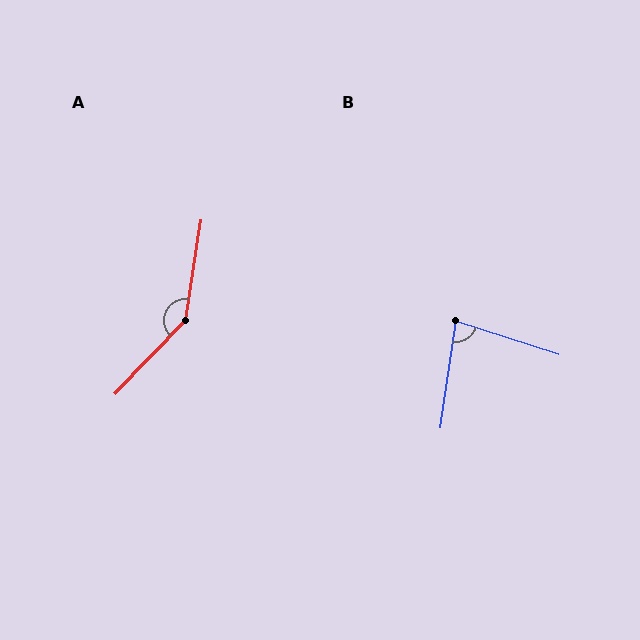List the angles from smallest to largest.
B (80°), A (145°).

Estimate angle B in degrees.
Approximately 80 degrees.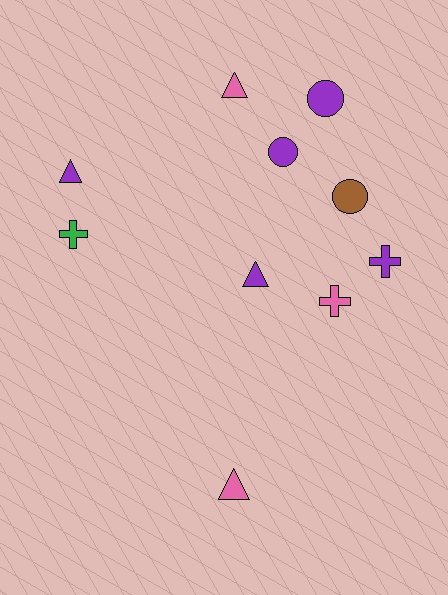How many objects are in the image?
There are 10 objects.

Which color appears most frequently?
Purple, with 5 objects.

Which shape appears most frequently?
Triangle, with 4 objects.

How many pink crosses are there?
There is 1 pink cross.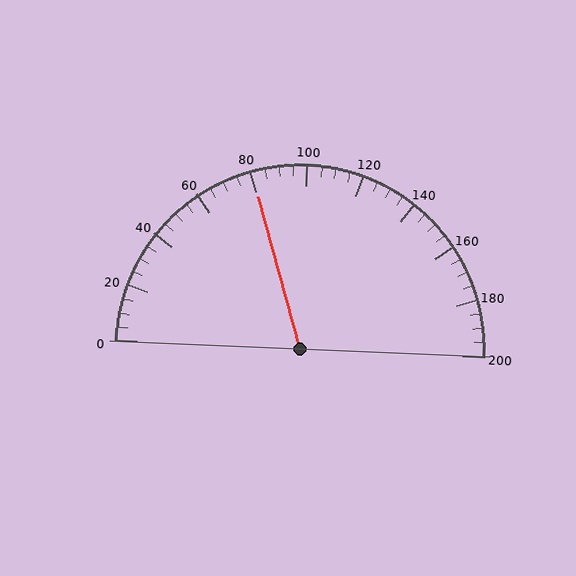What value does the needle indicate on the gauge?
The needle indicates approximately 80.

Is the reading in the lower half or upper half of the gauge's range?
The reading is in the lower half of the range (0 to 200).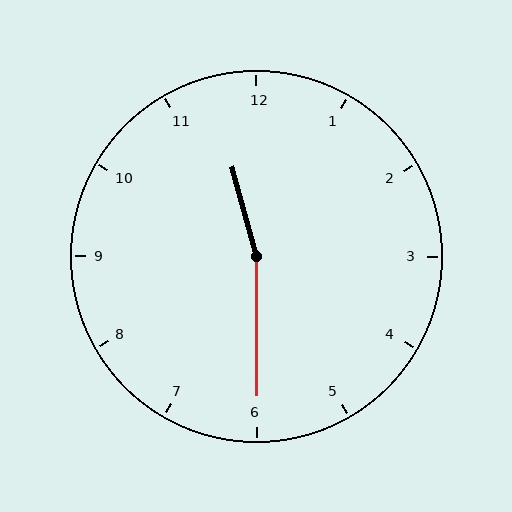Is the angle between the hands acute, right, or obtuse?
It is obtuse.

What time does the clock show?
11:30.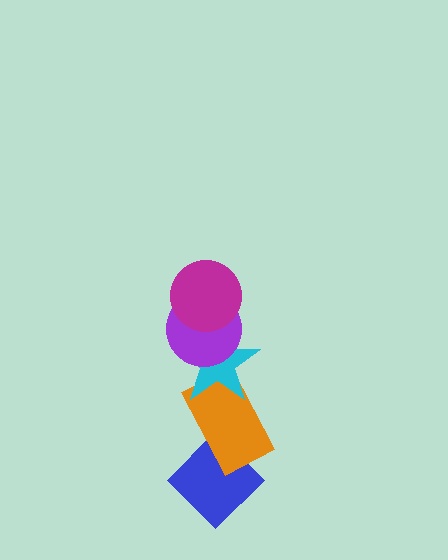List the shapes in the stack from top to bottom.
From top to bottom: the magenta circle, the purple circle, the cyan star, the orange rectangle, the blue diamond.